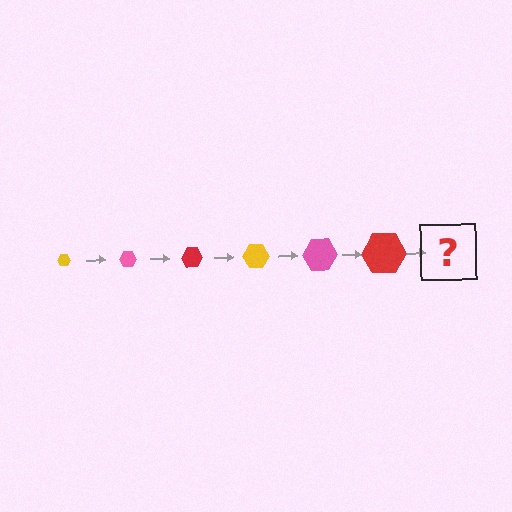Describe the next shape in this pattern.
It should be a yellow hexagon, larger than the previous one.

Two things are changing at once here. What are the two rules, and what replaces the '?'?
The two rules are that the hexagon grows larger each step and the color cycles through yellow, pink, and red. The '?' should be a yellow hexagon, larger than the previous one.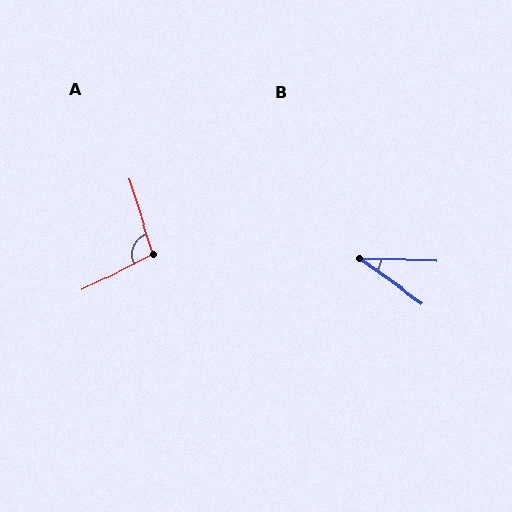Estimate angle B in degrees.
Approximately 34 degrees.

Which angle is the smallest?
B, at approximately 34 degrees.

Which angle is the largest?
A, at approximately 100 degrees.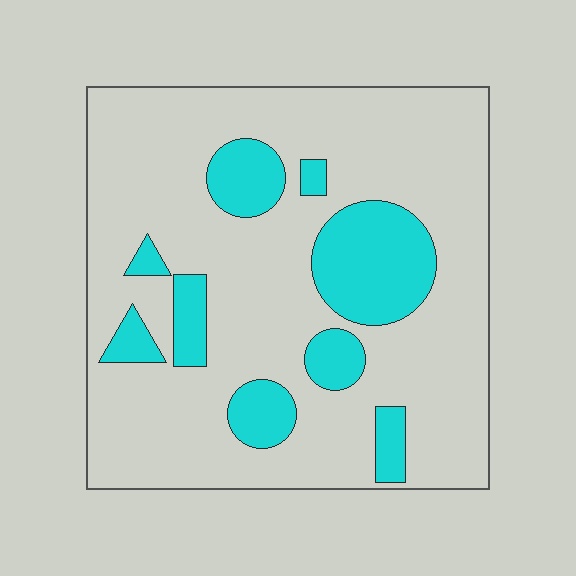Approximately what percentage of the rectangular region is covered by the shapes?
Approximately 20%.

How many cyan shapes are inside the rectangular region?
9.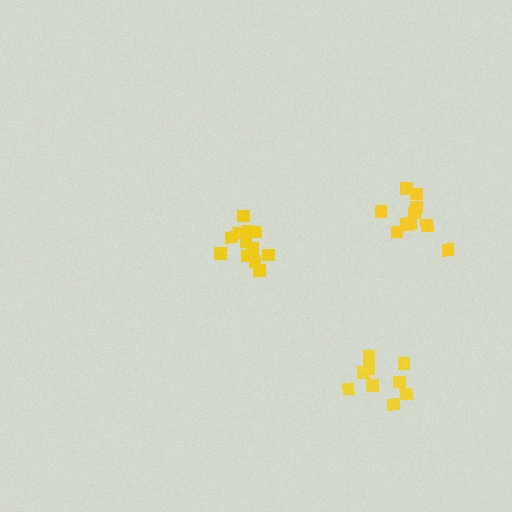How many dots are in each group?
Group 1: 9 dots, Group 2: 12 dots, Group 3: 10 dots (31 total).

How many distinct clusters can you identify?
There are 3 distinct clusters.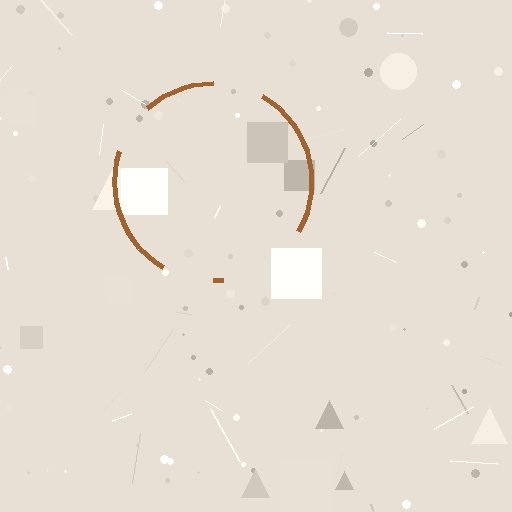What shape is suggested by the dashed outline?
The dashed outline suggests a circle.